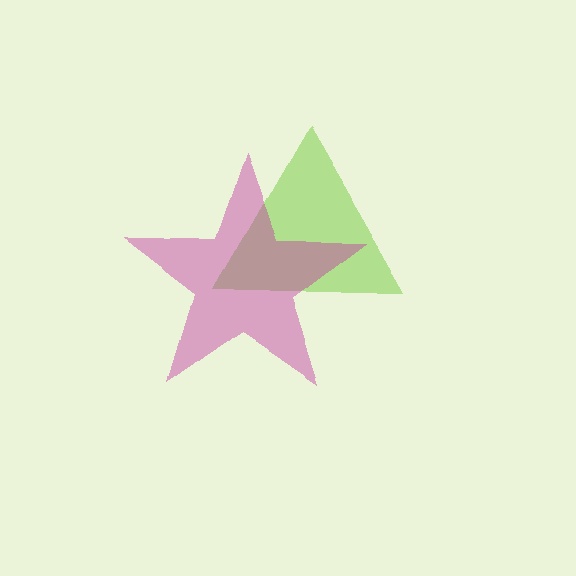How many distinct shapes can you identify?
There are 2 distinct shapes: a lime triangle, a magenta star.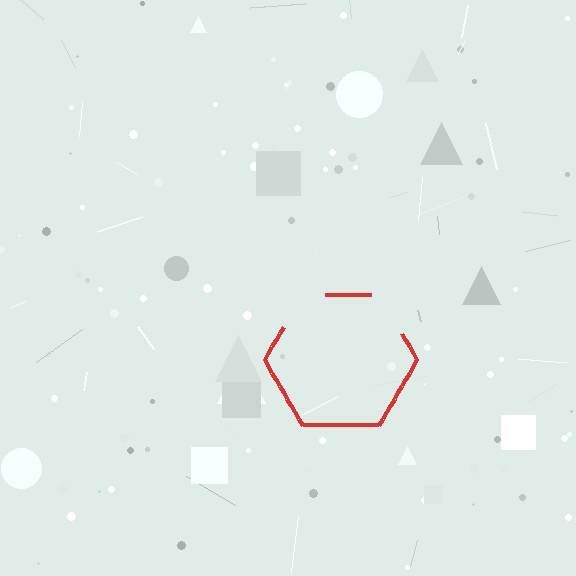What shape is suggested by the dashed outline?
The dashed outline suggests a hexagon.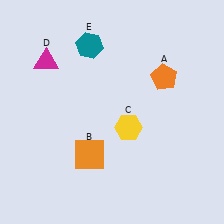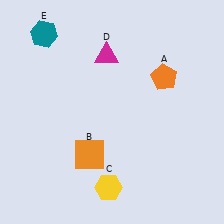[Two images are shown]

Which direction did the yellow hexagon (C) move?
The yellow hexagon (C) moved down.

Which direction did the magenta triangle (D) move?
The magenta triangle (D) moved right.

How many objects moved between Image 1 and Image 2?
3 objects moved between the two images.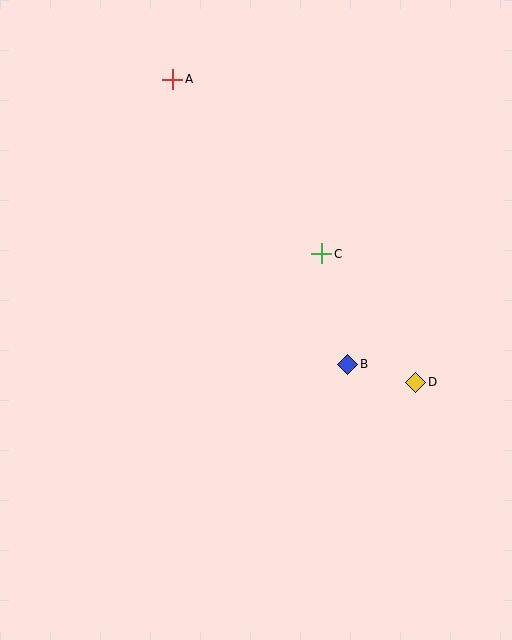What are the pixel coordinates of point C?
Point C is at (322, 254).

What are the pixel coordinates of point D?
Point D is at (416, 382).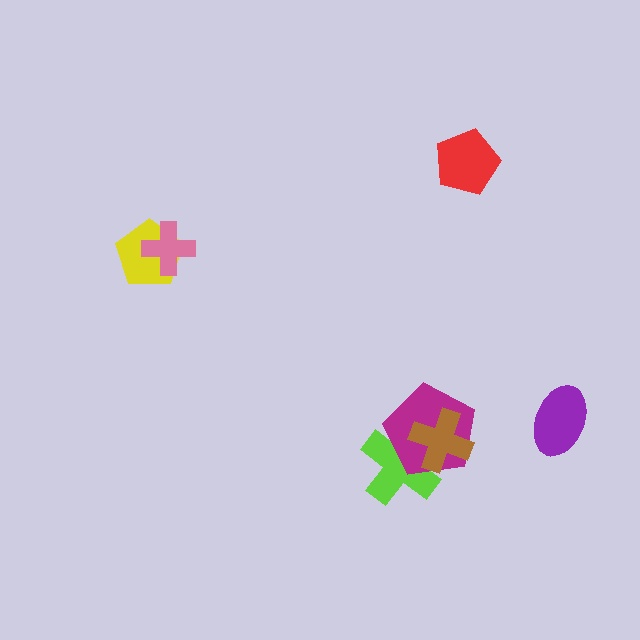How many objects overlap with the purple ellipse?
0 objects overlap with the purple ellipse.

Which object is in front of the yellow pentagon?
The pink cross is in front of the yellow pentagon.